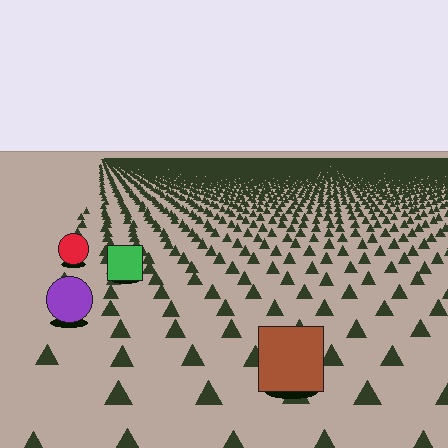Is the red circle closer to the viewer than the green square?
No. The green square is closer — you can tell from the texture gradient: the ground texture is coarser near it.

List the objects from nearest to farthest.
From nearest to farthest: the brown square, the purple circle, the green square, the red circle.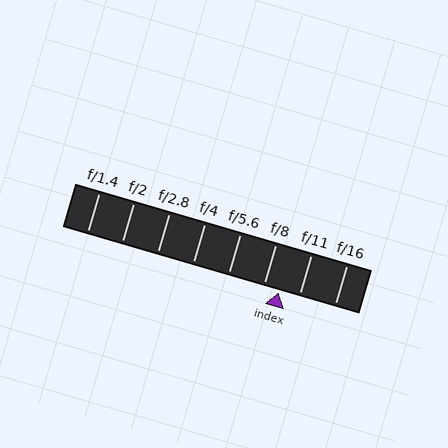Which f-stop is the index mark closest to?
The index mark is closest to f/8.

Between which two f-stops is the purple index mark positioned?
The index mark is between f/8 and f/11.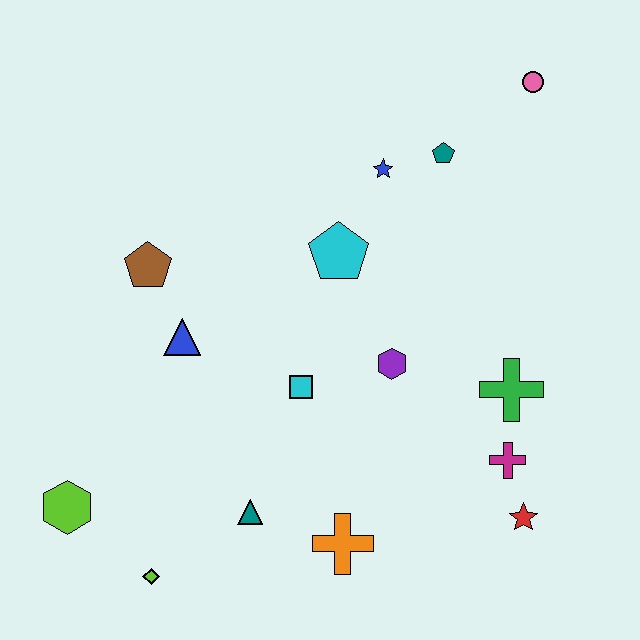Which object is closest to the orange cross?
The teal triangle is closest to the orange cross.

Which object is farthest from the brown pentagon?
The red star is farthest from the brown pentagon.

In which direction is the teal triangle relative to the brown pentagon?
The teal triangle is below the brown pentagon.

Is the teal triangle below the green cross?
Yes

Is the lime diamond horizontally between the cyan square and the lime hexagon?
Yes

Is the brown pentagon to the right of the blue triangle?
No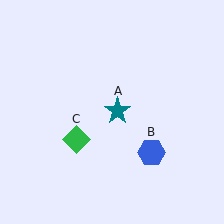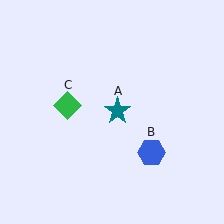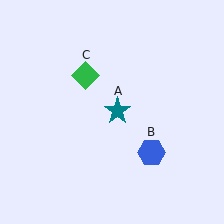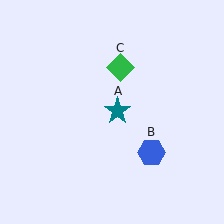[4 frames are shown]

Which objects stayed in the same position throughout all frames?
Teal star (object A) and blue hexagon (object B) remained stationary.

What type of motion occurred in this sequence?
The green diamond (object C) rotated clockwise around the center of the scene.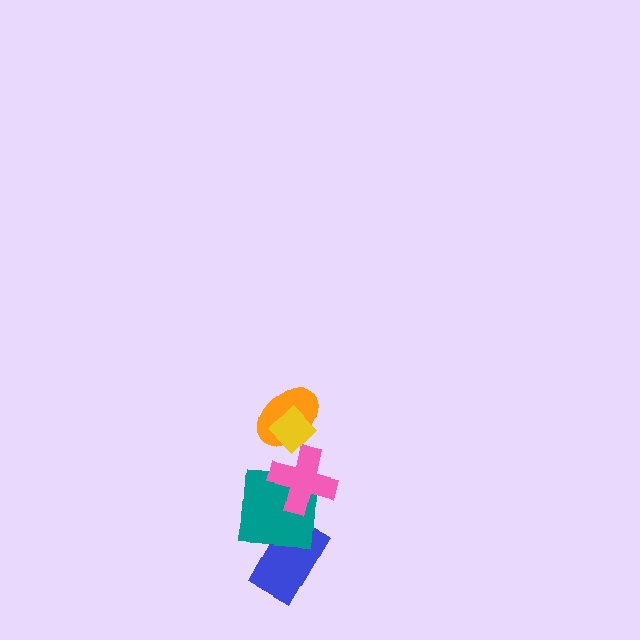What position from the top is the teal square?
The teal square is 4th from the top.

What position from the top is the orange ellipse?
The orange ellipse is 2nd from the top.